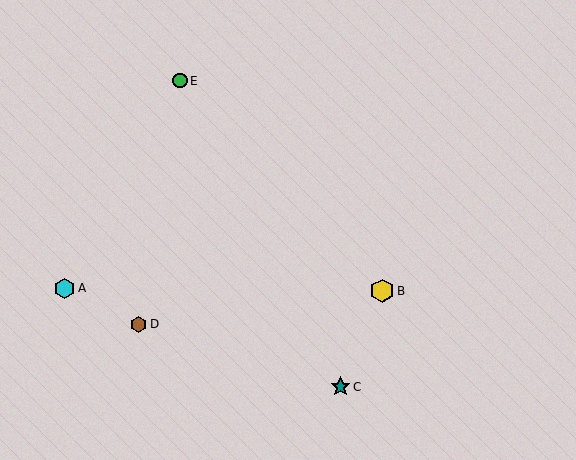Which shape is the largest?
The yellow hexagon (labeled B) is the largest.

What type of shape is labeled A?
Shape A is a cyan hexagon.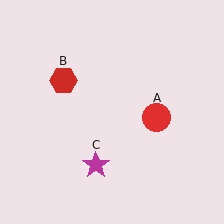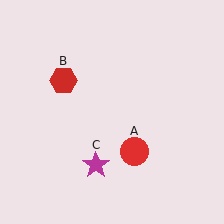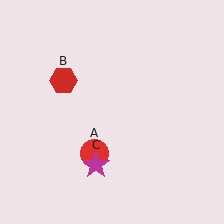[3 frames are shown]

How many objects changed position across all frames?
1 object changed position: red circle (object A).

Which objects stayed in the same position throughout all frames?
Red hexagon (object B) and magenta star (object C) remained stationary.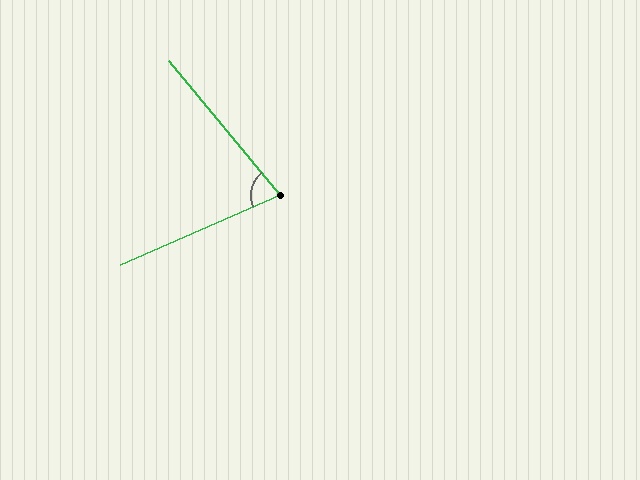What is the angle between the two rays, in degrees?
Approximately 74 degrees.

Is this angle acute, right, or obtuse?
It is acute.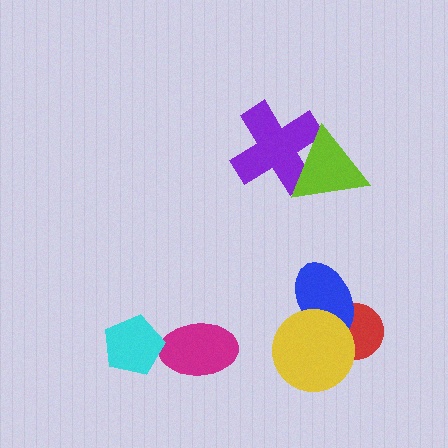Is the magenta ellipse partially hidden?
No, no other shape covers it.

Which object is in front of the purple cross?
The lime triangle is in front of the purple cross.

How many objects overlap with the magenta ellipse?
0 objects overlap with the magenta ellipse.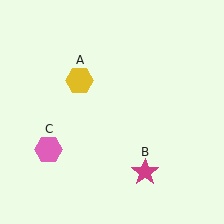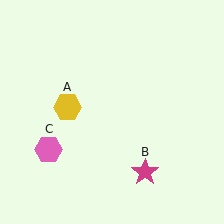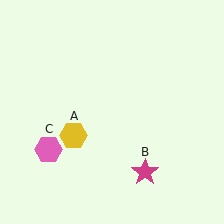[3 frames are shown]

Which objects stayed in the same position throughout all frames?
Magenta star (object B) and pink hexagon (object C) remained stationary.